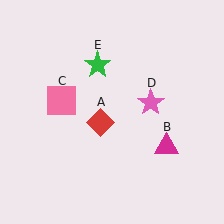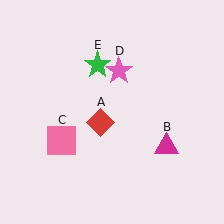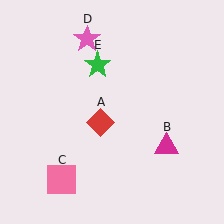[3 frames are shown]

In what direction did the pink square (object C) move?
The pink square (object C) moved down.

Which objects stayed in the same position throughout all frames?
Red diamond (object A) and magenta triangle (object B) and green star (object E) remained stationary.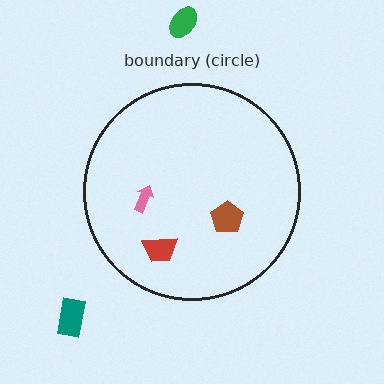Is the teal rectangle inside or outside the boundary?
Outside.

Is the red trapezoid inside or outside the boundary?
Inside.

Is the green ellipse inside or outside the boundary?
Outside.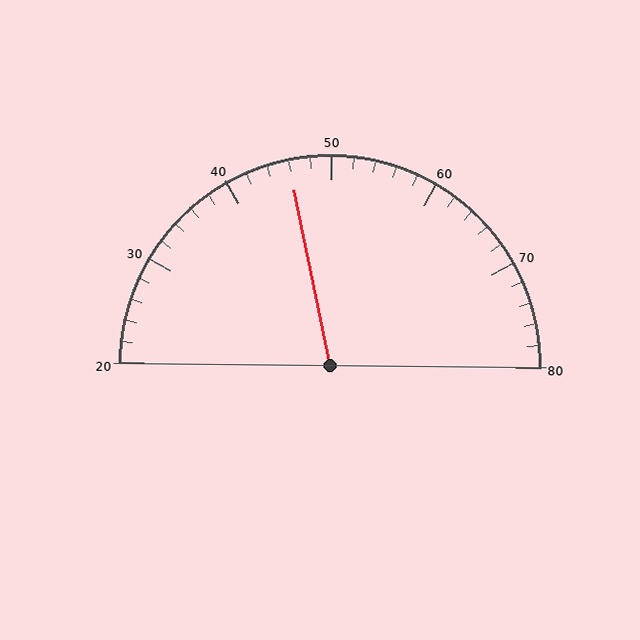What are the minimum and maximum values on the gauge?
The gauge ranges from 20 to 80.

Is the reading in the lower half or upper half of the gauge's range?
The reading is in the lower half of the range (20 to 80).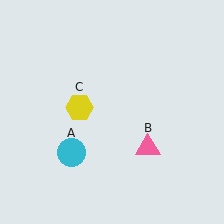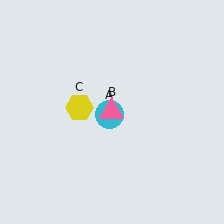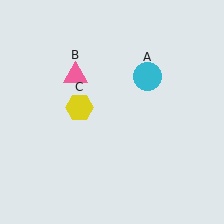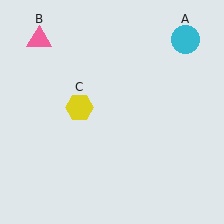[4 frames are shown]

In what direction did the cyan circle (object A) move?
The cyan circle (object A) moved up and to the right.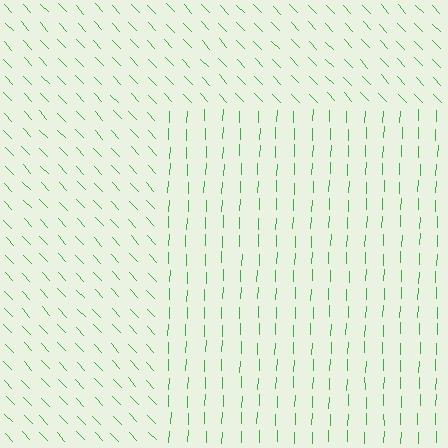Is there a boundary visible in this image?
Yes, there is a texture boundary formed by a change in line orientation.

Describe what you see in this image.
The image is filled with small green line segments. A rectangle region in the image has lines oriented differently from the surrounding lines, creating a visible texture boundary.